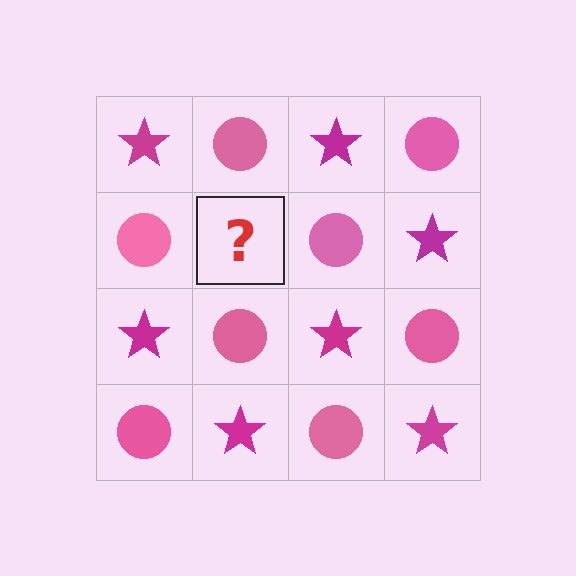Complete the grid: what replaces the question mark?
The question mark should be replaced with a magenta star.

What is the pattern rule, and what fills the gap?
The rule is that it alternates magenta star and pink circle in a checkerboard pattern. The gap should be filled with a magenta star.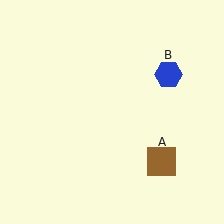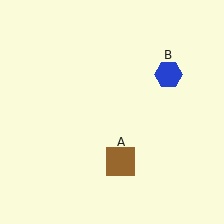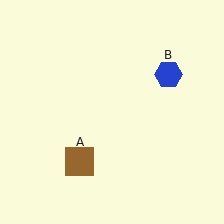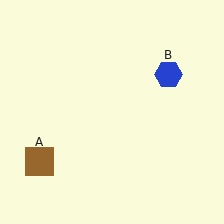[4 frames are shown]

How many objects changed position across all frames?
1 object changed position: brown square (object A).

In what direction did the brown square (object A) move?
The brown square (object A) moved left.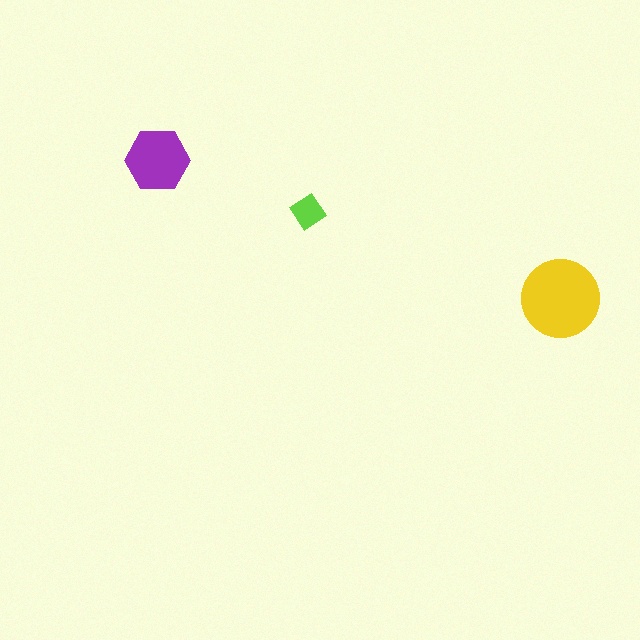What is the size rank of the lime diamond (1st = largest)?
3rd.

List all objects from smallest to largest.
The lime diamond, the purple hexagon, the yellow circle.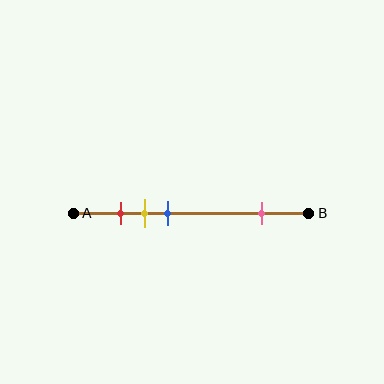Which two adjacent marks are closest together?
The red and yellow marks are the closest adjacent pair.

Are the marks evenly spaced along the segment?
No, the marks are not evenly spaced.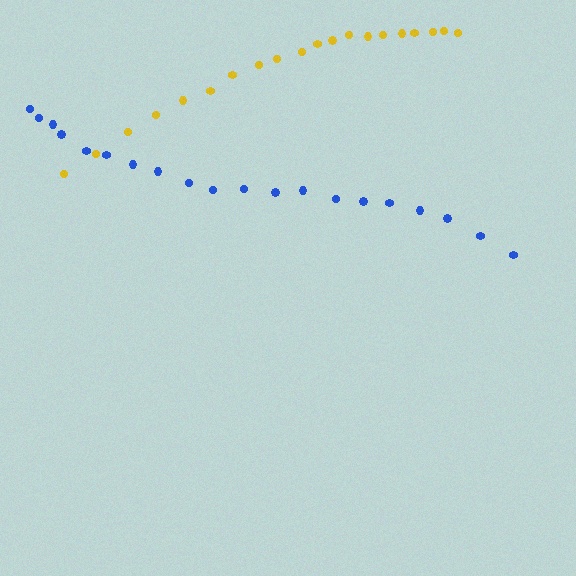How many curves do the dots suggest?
There are 2 distinct paths.